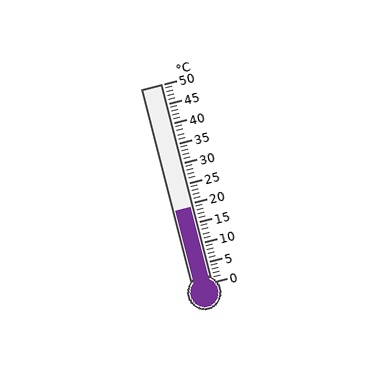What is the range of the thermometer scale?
The thermometer scale ranges from 0°C to 50°C.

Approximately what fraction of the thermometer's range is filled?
The thermometer is filled to approximately 40% of its range.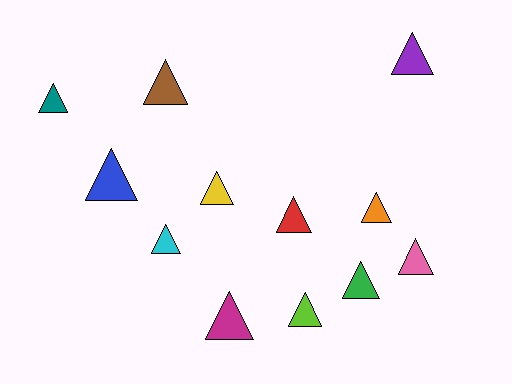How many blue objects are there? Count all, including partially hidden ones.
There is 1 blue object.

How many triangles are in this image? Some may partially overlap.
There are 12 triangles.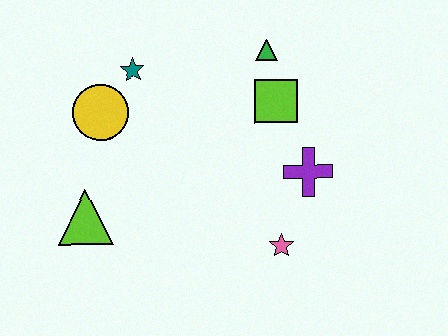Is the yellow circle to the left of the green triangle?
Yes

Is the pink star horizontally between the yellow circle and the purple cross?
Yes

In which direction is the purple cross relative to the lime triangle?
The purple cross is to the right of the lime triangle.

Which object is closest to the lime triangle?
The yellow circle is closest to the lime triangle.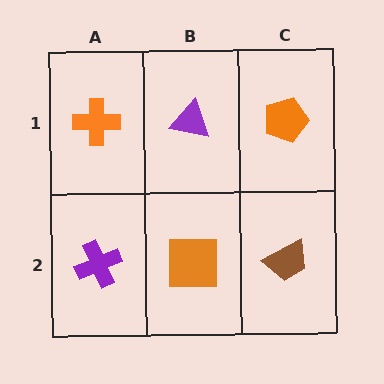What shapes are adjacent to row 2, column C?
An orange pentagon (row 1, column C), an orange square (row 2, column B).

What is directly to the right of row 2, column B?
A brown trapezoid.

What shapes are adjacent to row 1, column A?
A purple cross (row 2, column A), a purple triangle (row 1, column B).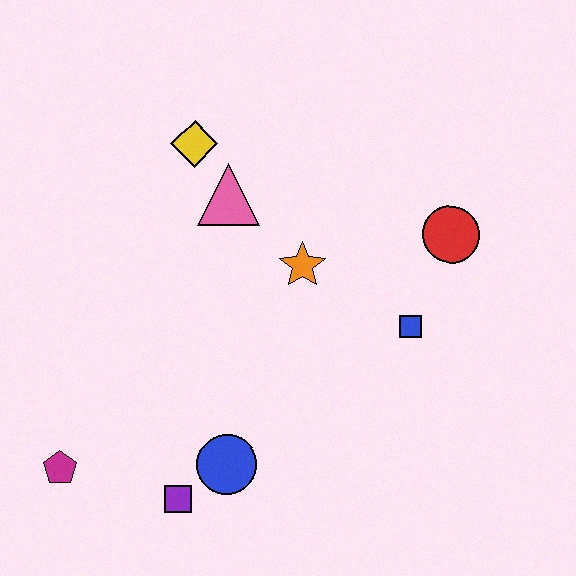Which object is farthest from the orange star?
The magenta pentagon is farthest from the orange star.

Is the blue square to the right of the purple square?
Yes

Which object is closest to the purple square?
The blue circle is closest to the purple square.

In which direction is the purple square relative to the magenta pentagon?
The purple square is to the right of the magenta pentagon.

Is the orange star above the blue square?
Yes